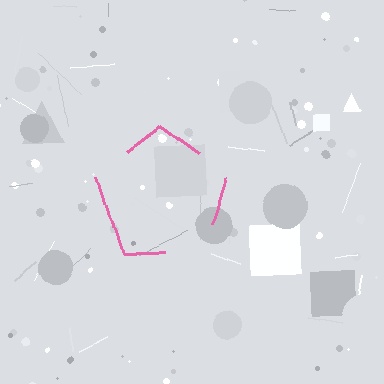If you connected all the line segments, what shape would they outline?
They would outline a pentagon.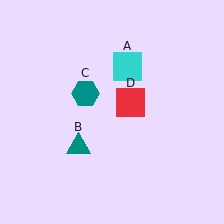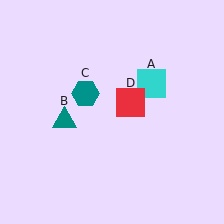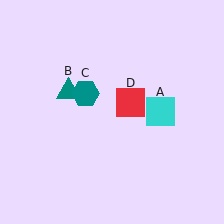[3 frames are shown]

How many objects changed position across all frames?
2 objects changed position: cyan square (object A), teal triangle (object B).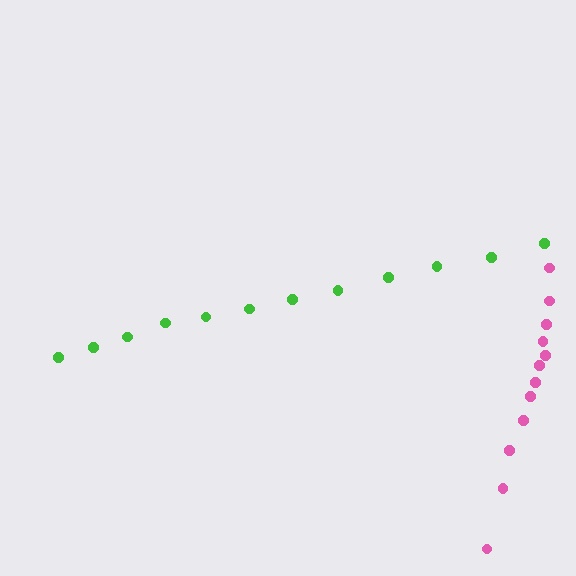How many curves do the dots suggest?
There are 2 distinct paths.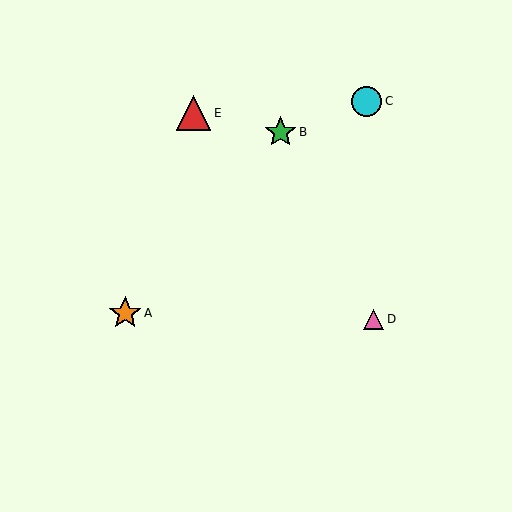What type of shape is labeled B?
Shape B is a green star.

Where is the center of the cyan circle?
The center of the cyan circle is at (366, 101).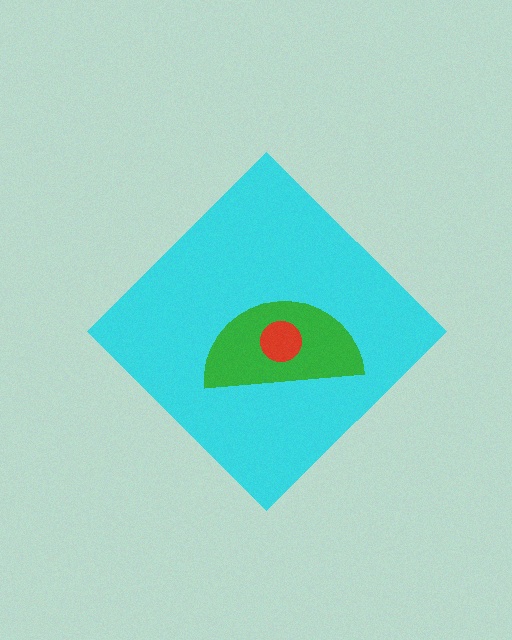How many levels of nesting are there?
3.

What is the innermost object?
The red circle.